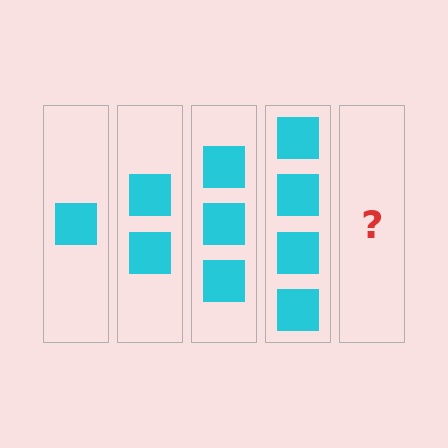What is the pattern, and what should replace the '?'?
The pattern is that each step adds one more square. The '?' should be 5 squares.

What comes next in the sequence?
The next element should be 5 squares.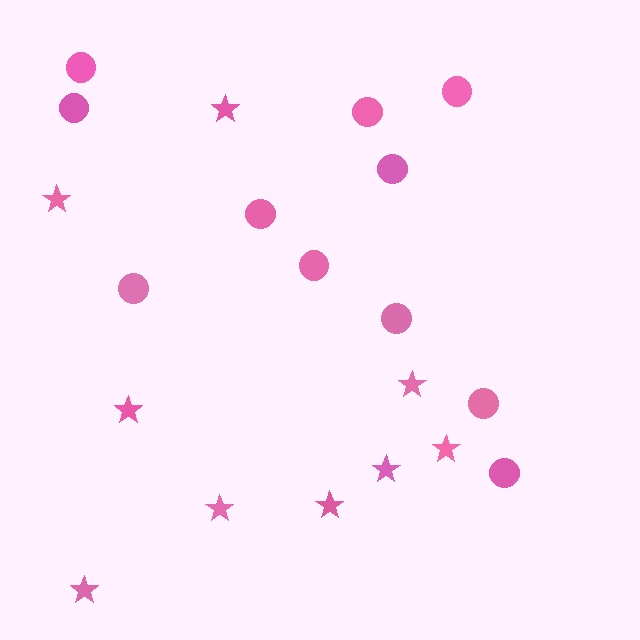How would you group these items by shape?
There are 2 groups: one group of stars (9) and one group of circles (11).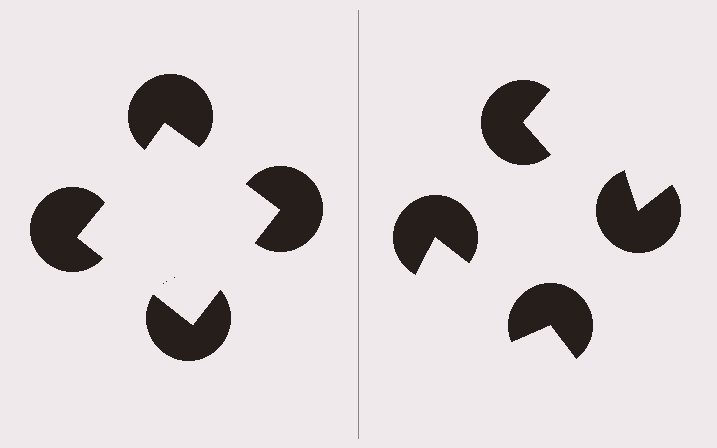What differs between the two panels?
The pac-man discs are positioned identically on both sides; only the wedge orientations differ. On the left they align to a square; on the right they are misaligned.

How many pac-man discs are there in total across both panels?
8 — 4 on each side.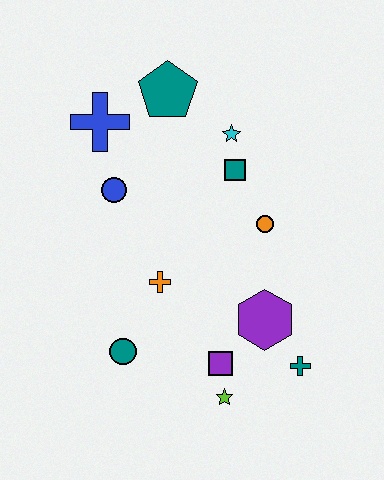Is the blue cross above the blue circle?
Yes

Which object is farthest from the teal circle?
The teal pentagon is farthest from the teal circle.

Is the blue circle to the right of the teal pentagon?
No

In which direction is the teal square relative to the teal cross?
The teal square is above the teal cross.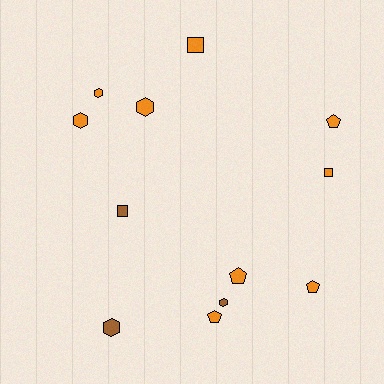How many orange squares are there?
There are 2 orange squares.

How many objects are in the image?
There are 12 objects.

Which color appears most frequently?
Orange, with 9 objects.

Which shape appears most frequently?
Hexagon, with 5 objects.